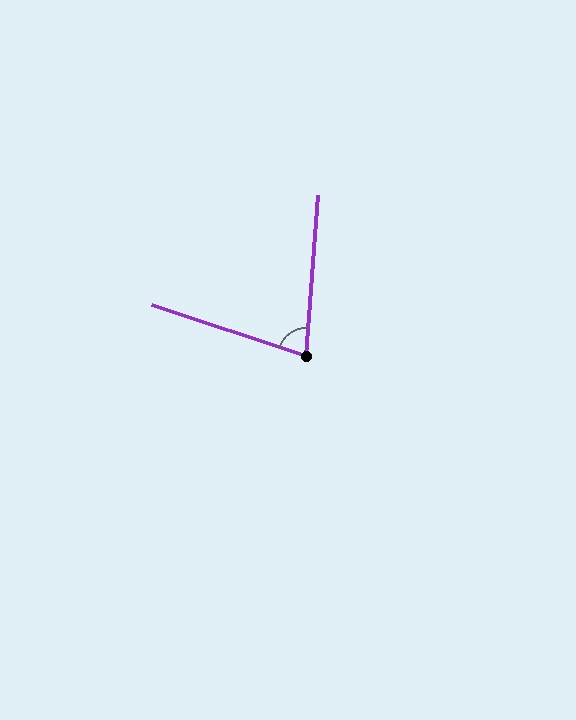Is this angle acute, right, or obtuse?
It is acute.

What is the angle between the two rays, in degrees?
Approximately 76 degrees.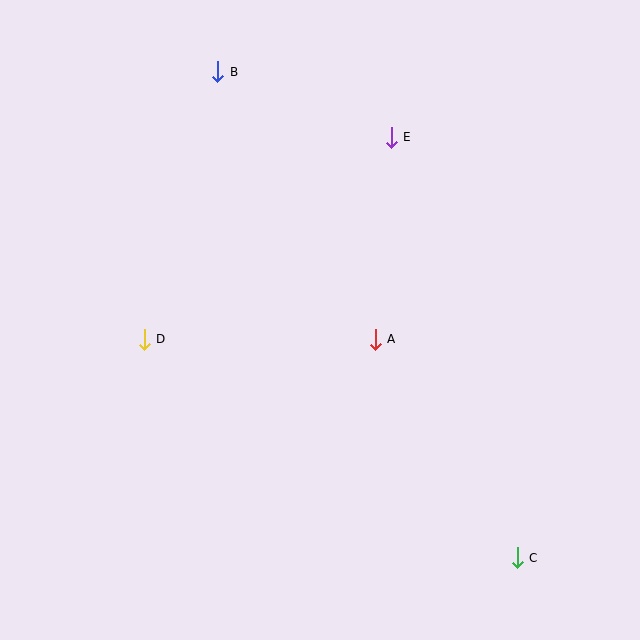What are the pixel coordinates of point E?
Point E is at (391, 137).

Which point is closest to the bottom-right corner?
Point C is closest to the bottom-right corner.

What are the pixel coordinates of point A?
Point A is at (375, 339).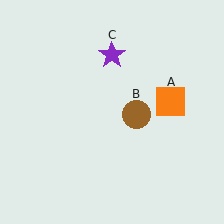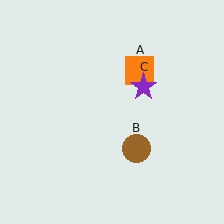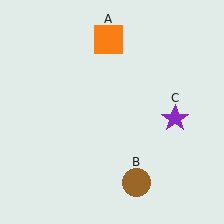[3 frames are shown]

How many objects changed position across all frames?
3 objects changed position: orange square (object A), brown circle (object B), purple star (object C).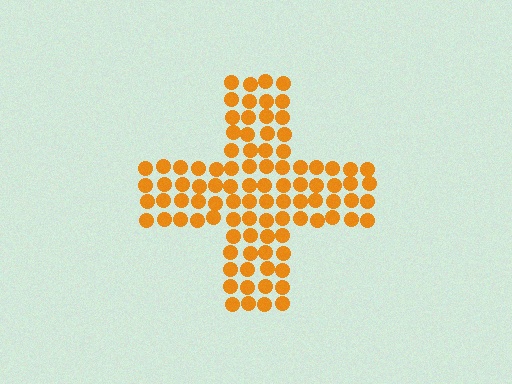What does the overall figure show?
The overall figure shows a cross.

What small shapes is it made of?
It is made of small circles.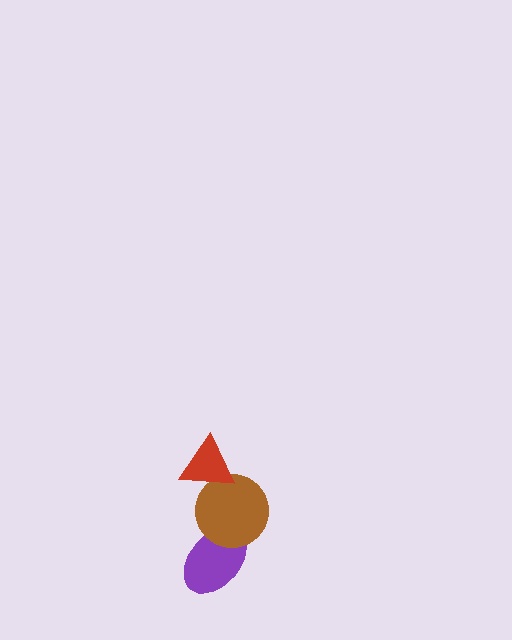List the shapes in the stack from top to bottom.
From top to bottom: the red triangle, the brown circle, the purple ellipse.